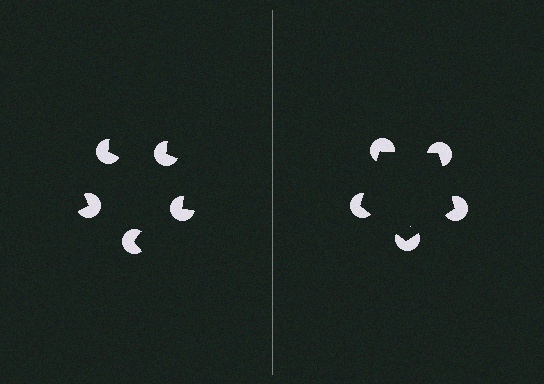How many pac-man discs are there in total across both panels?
10 — 5 on each side.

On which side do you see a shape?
An illusory pentagon appears on the right side. On the left side the wedge cuts are rotated, so no coherent shape forms.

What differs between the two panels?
The pac-man discs are positioned identically on both sides; only the wedge orientations differ. On the right they align to a pentagon; on the left they are misaligned.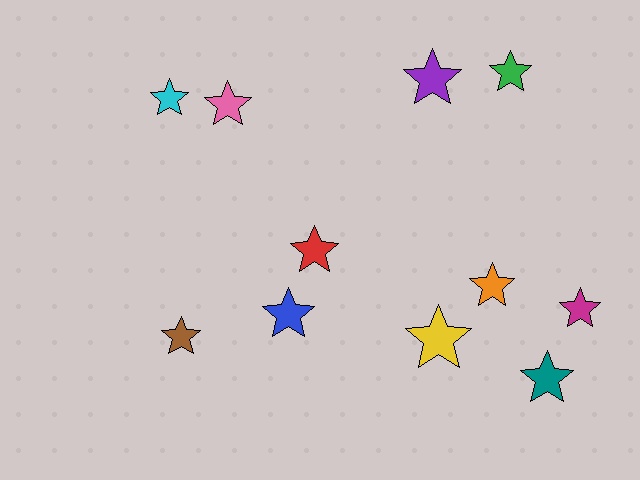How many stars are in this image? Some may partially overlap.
There are 11 stars.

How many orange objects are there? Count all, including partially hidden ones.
There is 1 orange object.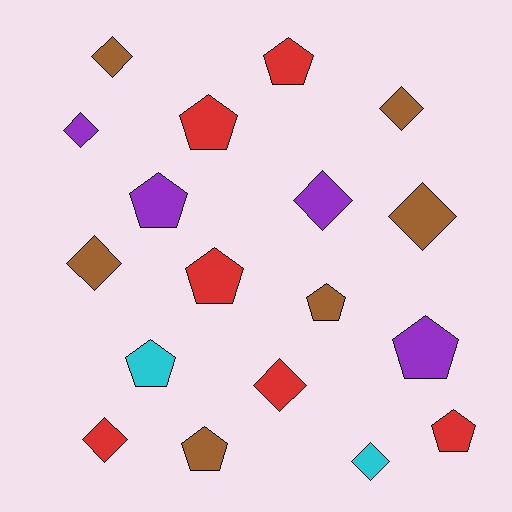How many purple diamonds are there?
There are 2 purple diamonds.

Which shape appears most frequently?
Pentagon, with 9 objects.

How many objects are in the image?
There are 18 objects.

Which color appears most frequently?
Brown, with 6 objects.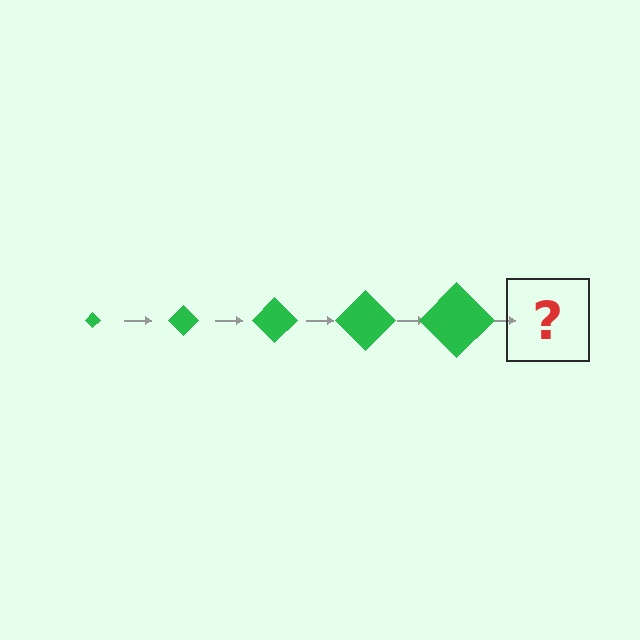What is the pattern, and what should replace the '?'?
The pattern is that the diamond gets progressively larger each step. The '?' should be a green diamond, larger than the previous one.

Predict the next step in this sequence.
The next step is a green diamond, larger than the previous one.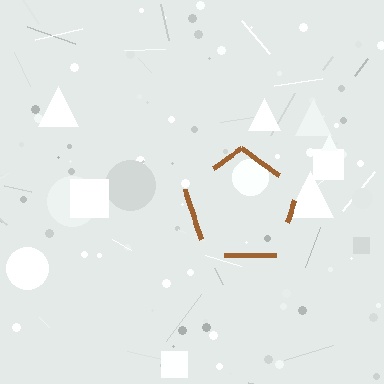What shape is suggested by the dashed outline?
The dashed outline suggests a pentagon.